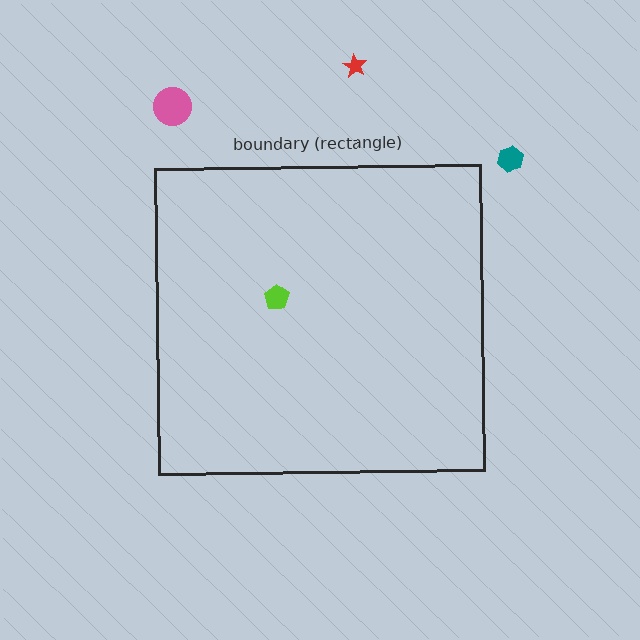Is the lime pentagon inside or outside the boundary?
Inside.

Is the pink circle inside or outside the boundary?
Outside.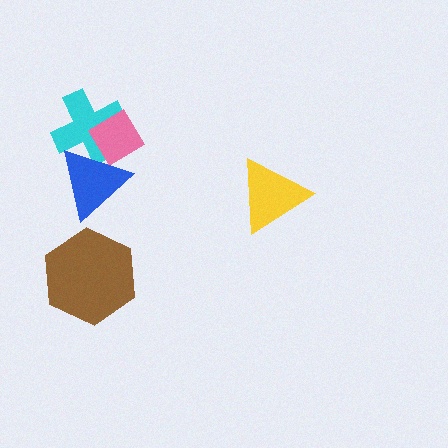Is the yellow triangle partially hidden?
No, no other shape covers it.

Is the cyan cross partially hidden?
Yes, it is partially covered by another shape.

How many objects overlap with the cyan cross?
2 objects overlap with the cyan cross.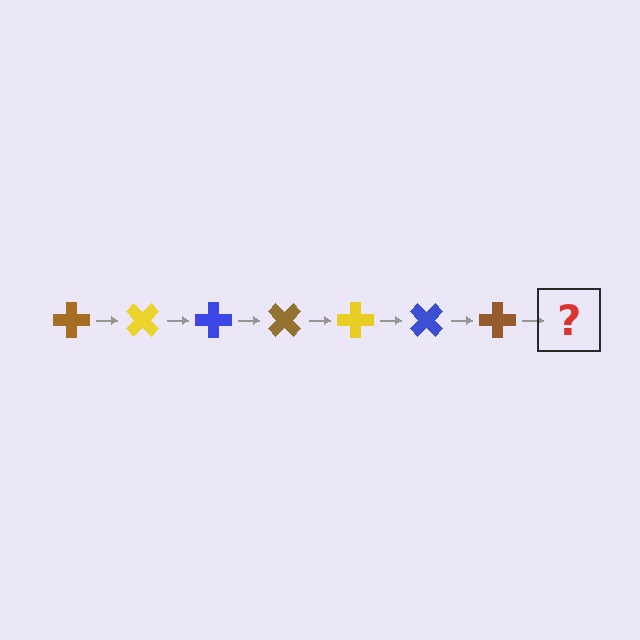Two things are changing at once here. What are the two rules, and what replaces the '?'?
The two rules are that it rotates 45 degrees each step and the color cycles through brown, yellow, and blue. The '?' should be a yellow cross, rotated 315 degrees from the start.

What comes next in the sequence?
The next element should be a yellow cross, rotated 315 degrees from the start.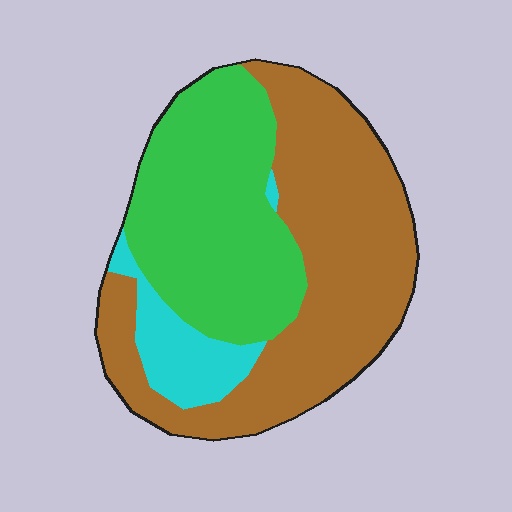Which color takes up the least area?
Cyan, at roughly 10%.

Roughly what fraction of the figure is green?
Green covers around 40% of the figure.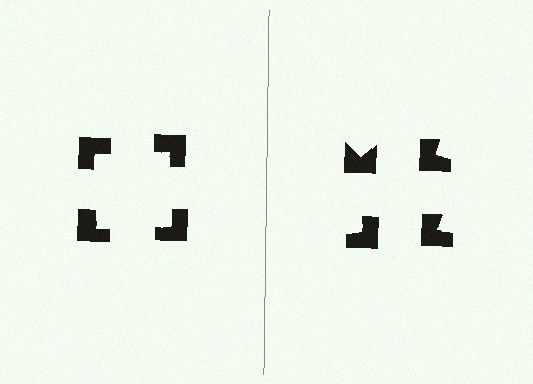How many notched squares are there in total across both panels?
8 — 4 on each side.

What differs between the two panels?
The notched squares are positioned identically on both sides; only the wedge orientations differ. On the left they align to a square; on the right they are misaligned.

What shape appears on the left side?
An illusory square.